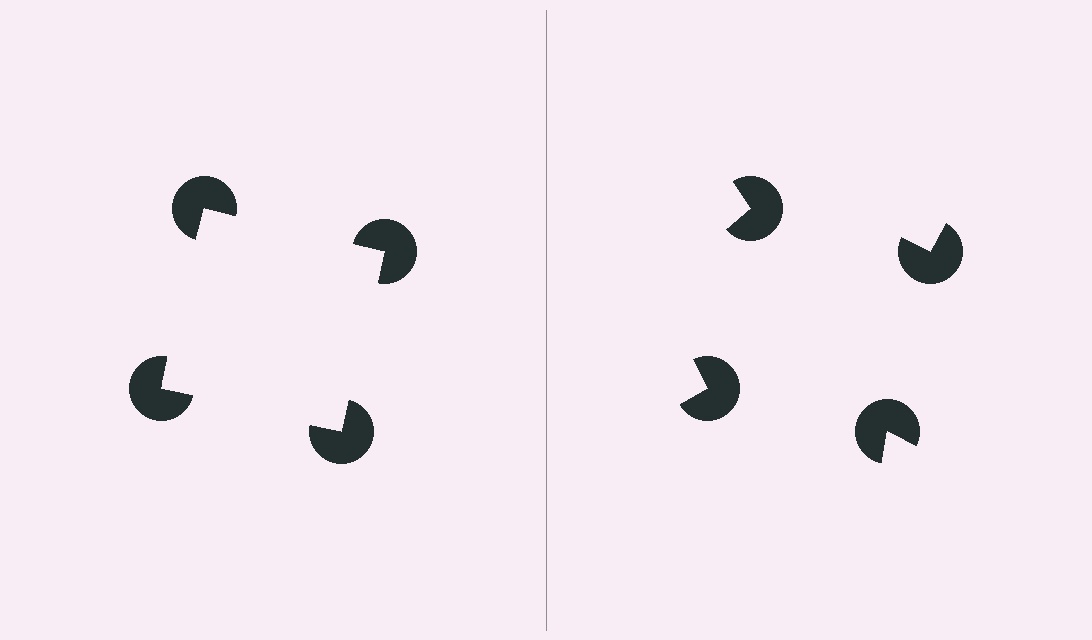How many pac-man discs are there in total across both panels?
8 — 4 on each side.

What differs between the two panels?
The pac-man discs are positioned identically on both sides; only the wedge orientations differ. On the left they align to a square; on the right they are misaligned.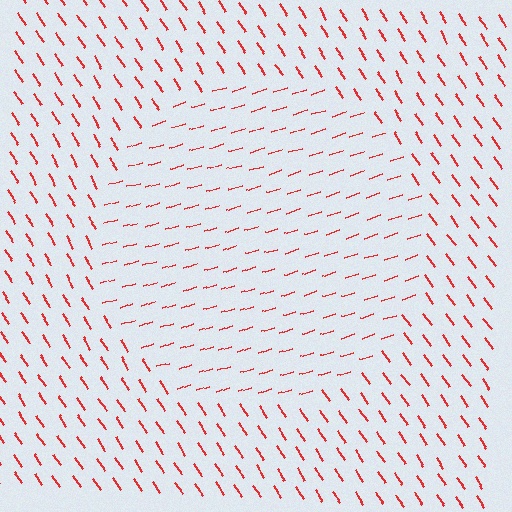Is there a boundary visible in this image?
Yes, there is a texture boundary formed by a change in line orientation.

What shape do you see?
I see a circle.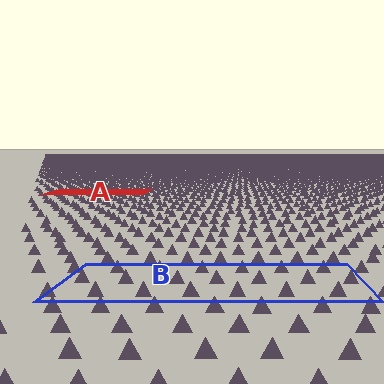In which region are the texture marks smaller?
The texture marks are smaller in region A, because it is farther away.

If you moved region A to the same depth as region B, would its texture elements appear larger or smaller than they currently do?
They would appear larger. At a closer depth, the same texture elements are projected at a bigger on-screen size.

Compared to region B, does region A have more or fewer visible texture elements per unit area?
Region A has more texture elements per unit area — they are packed more densely because it is farther away.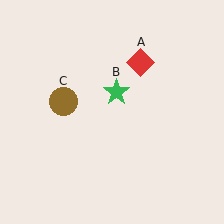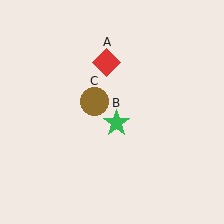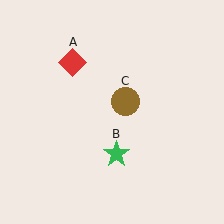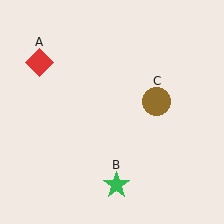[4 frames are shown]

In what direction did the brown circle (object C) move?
The brown circle (object C) moved right.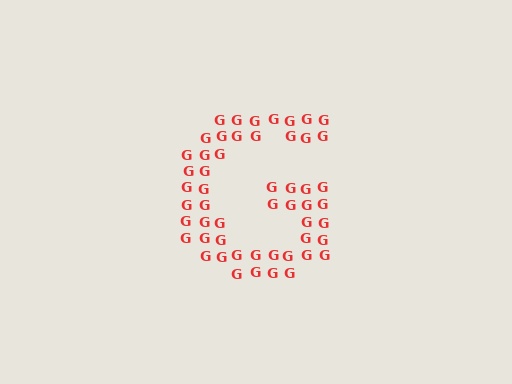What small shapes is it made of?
It is made of small letter G's.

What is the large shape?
The large shape is the letter G.